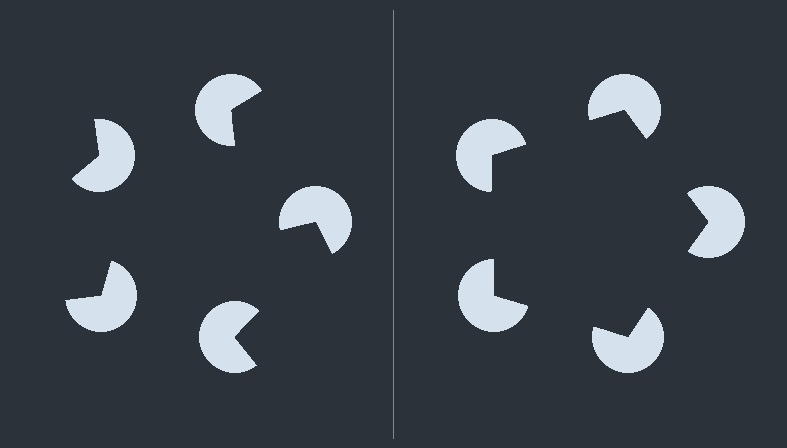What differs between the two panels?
The pac-man discs are positioned identically on both sides; only the wedge orientations differ. On the right they align to a pentagon; on the left they are misaligned.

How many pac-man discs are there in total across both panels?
10 — 5 on each side.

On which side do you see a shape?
An illusory pentagon appears on the right side. On the left side the wedge cuts are rotated, so no coherent shape forms.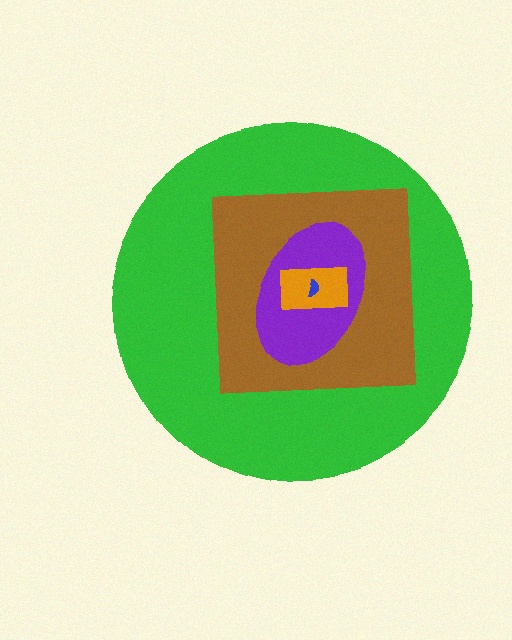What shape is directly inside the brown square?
The purple ellipse.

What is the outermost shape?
The green circle.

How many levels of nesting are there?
5.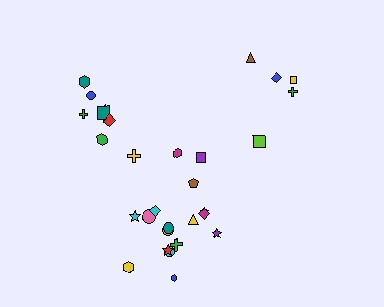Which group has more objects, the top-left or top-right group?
The top-left group.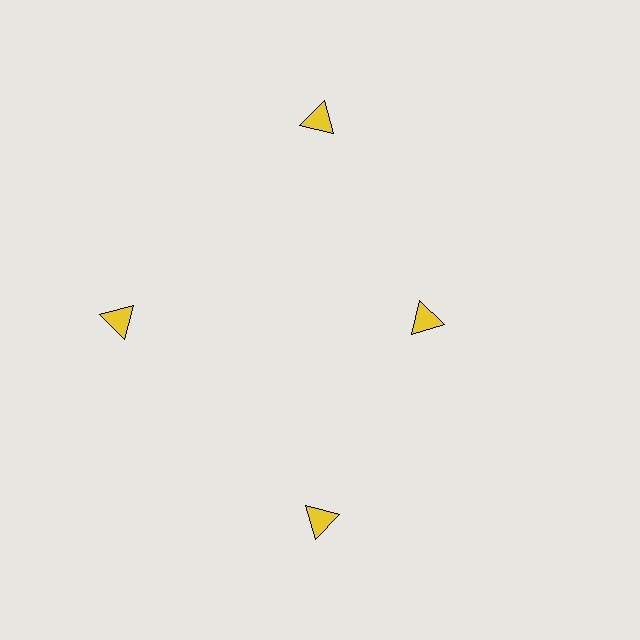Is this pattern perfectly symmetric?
No. The 4 yellow triangles are arranged in a ring, but one element near the 3 o'clock position is pulled inward toward the center, breaking the 4-fold rotational symmetry.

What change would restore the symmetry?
The symmetry would be restored by moving it outward, back onto the ring so that all 4 triangles sit at equal angles and equal distance from the center.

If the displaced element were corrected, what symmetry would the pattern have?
It would have 4-fold rotational symmetry — the pattern would map onto itself every 90 degrees.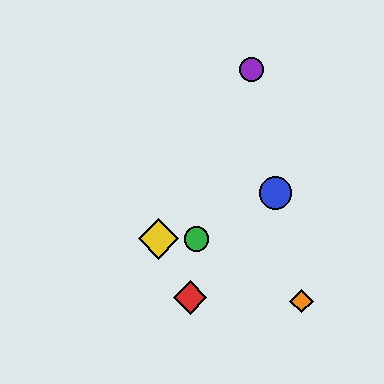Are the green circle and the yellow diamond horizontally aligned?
Yes, both are at y≈239.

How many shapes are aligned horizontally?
2 shapes (the green circle, the yellow diamond) are aligned horizontally.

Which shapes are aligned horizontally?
The green circle, the yellow diamond are aligned horizontally.